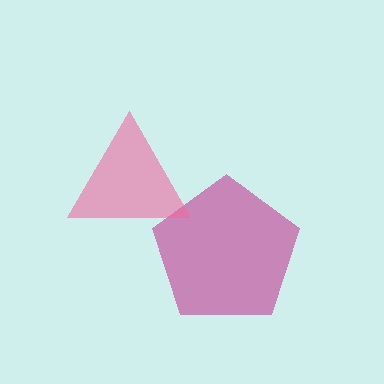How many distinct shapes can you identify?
There are 2 distinct shapes: a magenta pentagon, a pink triangle.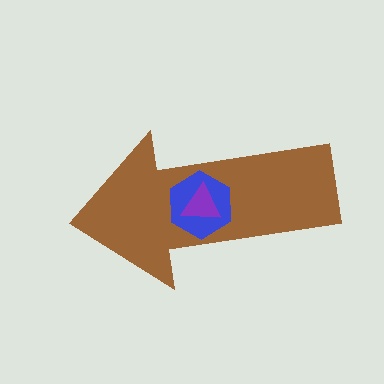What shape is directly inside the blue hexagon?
The purple triangle.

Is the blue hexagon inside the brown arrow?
Yes.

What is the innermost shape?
The purple triangle.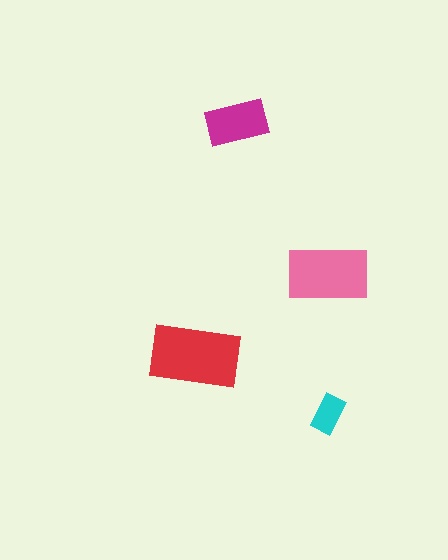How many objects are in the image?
There are 4 objects in the image.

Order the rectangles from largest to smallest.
the red one, the pink one, the magenta one, the cyan one.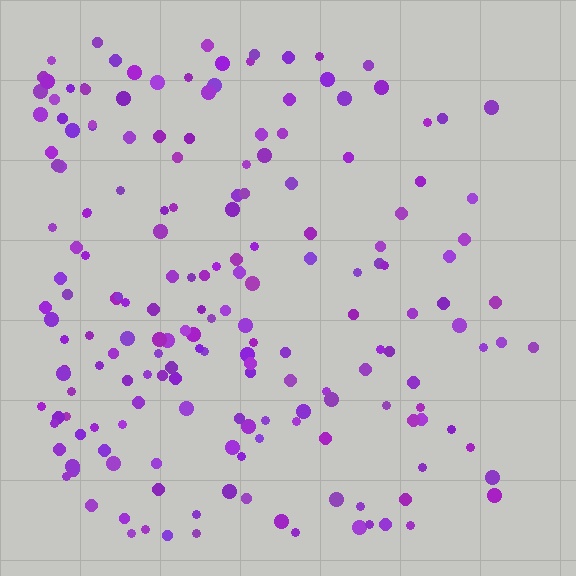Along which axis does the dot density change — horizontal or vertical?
Horizontal.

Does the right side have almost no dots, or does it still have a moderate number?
Still a moderate number, just noticeably fewer than the left.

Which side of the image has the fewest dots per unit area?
The right.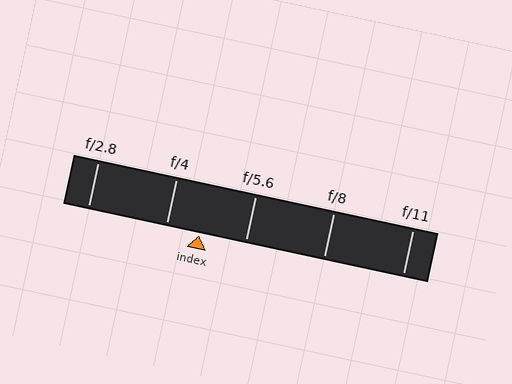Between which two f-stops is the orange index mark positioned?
The index mark is between f/4 and f/5.6.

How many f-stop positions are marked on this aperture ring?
There are 5 f-stop positions marked.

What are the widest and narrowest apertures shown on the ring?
The widest aperture shown is f/2.8 and the narrowest is f/11.